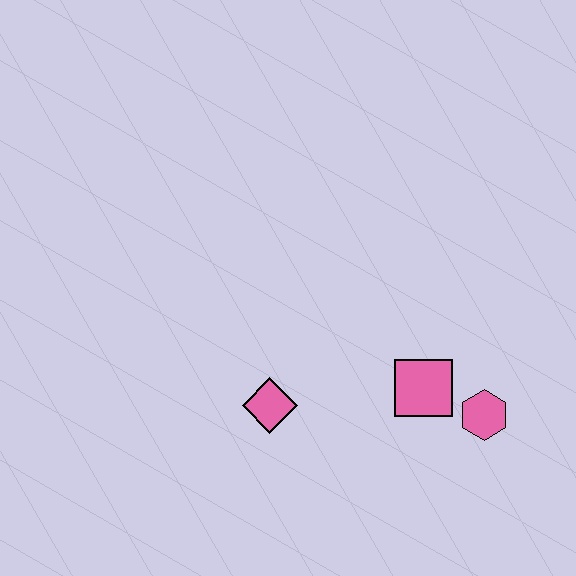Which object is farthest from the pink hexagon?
The pink diamond is farthest from the pink hexagon.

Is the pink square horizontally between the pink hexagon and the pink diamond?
Yes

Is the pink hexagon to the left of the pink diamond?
No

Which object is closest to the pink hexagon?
The pink square is closest to the pink hexagon.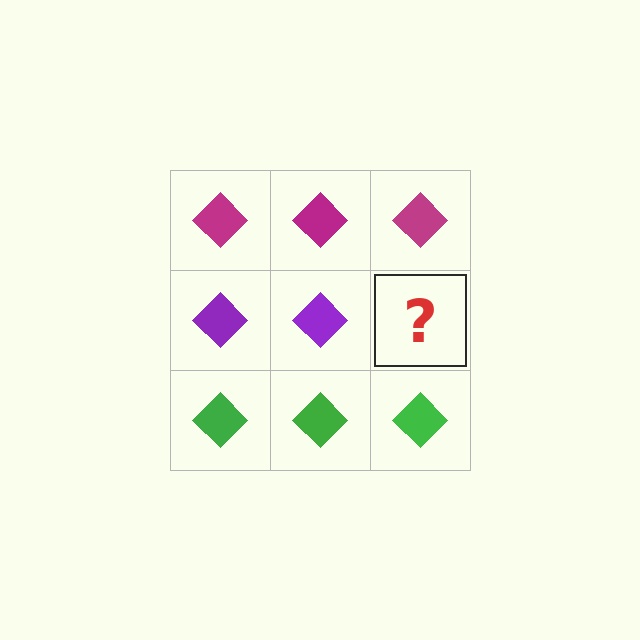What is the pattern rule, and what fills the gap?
The rule is that each row has a consistent color. The gap should be filled with a purple diamond.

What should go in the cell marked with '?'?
The missing cell should contain a purple diamond.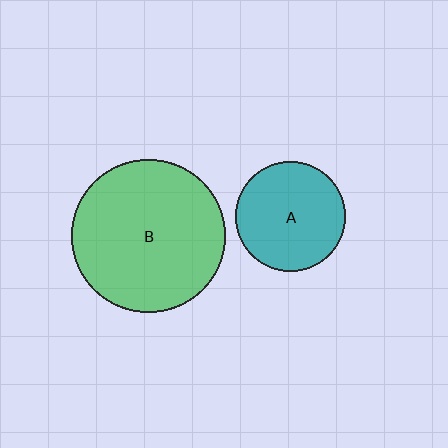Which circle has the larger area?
Circle B (green).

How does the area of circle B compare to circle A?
Approximately 2.0 times.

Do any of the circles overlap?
No, none of the circles overlap.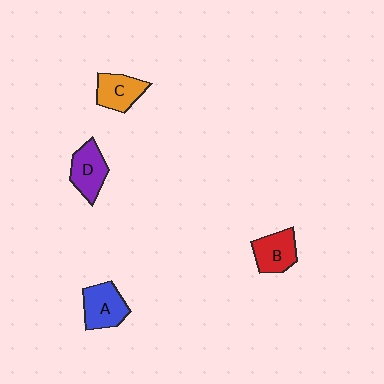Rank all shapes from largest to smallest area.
From largest to smallest: A (blue), D (purple), B (red), C (orange).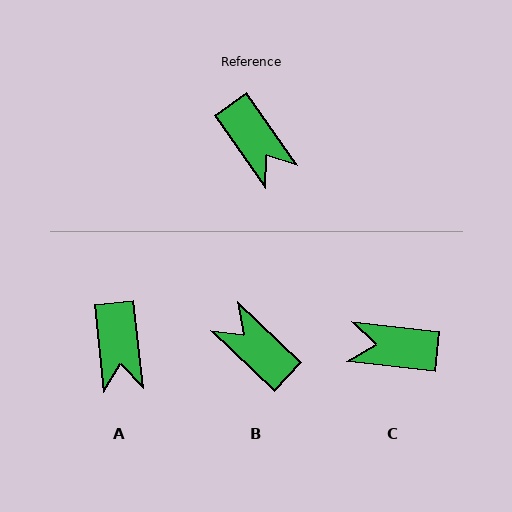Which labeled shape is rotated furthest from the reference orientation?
B, about 168 degrees away.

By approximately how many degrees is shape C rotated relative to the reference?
Approximately 131 degrees clockwise.